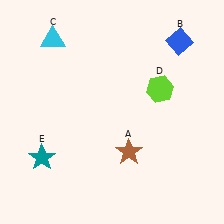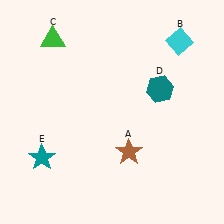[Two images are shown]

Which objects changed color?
B changed from blue to cyan. C changed from cyan to green. D changed from lime to teal.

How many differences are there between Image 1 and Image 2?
There are 3 differences between the two images.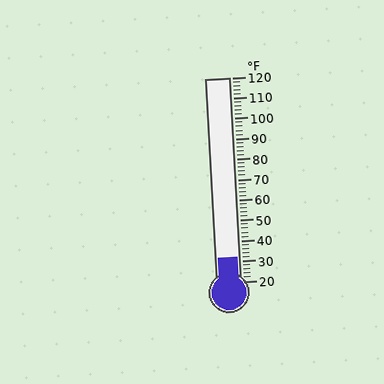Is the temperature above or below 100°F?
The temperature is below 100°F.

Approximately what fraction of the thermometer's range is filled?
The thermometer is filled to approximately 10% of its range.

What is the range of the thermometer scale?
The thermometer scale ranges from 20°F to 120°F.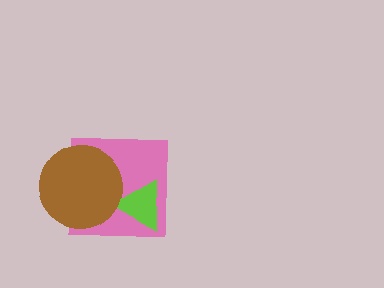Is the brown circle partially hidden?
No, no other shape covers it.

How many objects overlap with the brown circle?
2 objects overlap with the brown circle.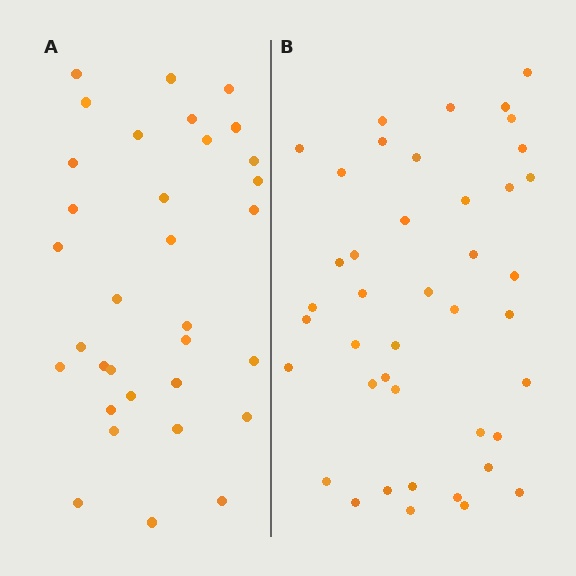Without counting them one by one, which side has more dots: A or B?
Region B (the right region) has more dots.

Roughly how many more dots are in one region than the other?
Region B has roughly 8 or so more dots than region A.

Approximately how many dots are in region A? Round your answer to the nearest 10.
About 30 dots. (The exact count is 33, which rounds to 30.)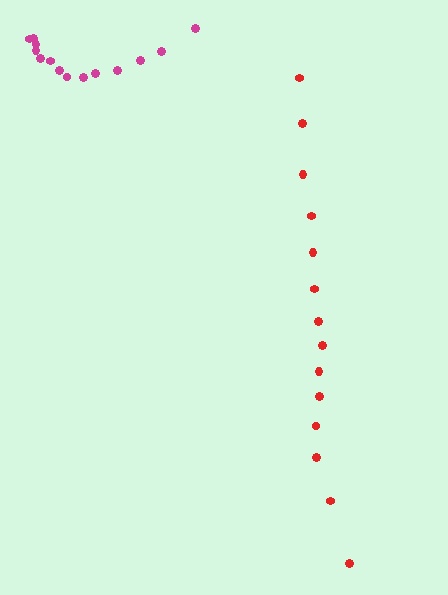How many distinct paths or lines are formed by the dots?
There are 2 distinct paths.